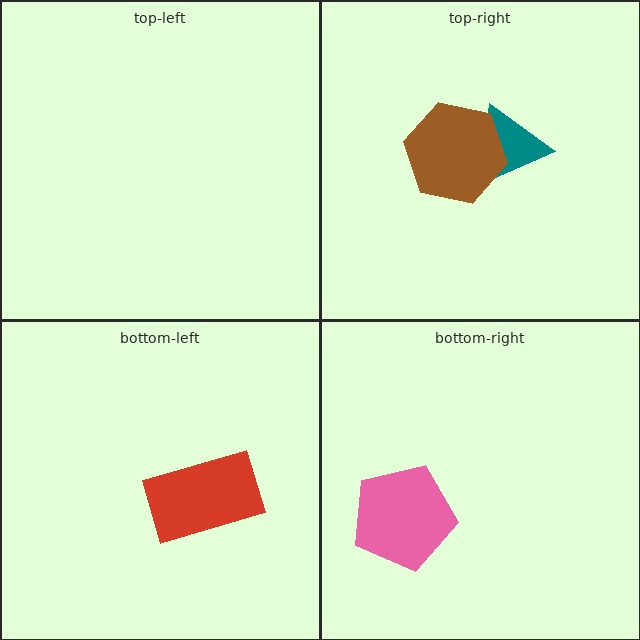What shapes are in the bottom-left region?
The red rectangle.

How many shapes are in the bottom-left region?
1.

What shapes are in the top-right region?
The teal triangle, the brown hexagon.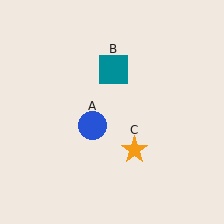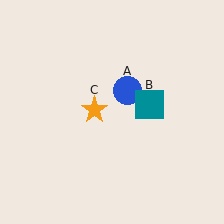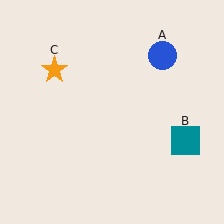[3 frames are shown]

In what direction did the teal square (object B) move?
The teal square (object B) moved down and to the right.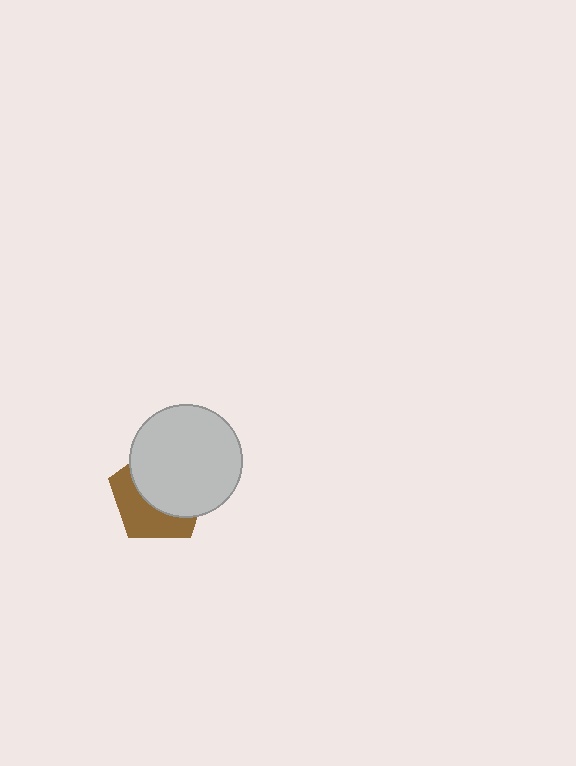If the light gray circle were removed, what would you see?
You would see the complete brown pentagon.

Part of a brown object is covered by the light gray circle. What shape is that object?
It is a pentagon.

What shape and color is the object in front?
The object in front is a light gray circle.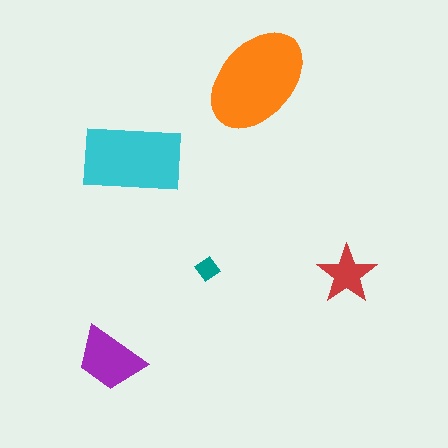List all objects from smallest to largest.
The teal diamond, the red star, the purple trapezoid, the cyan rectangle, the orange ellipse.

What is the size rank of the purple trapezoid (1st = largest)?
3rd.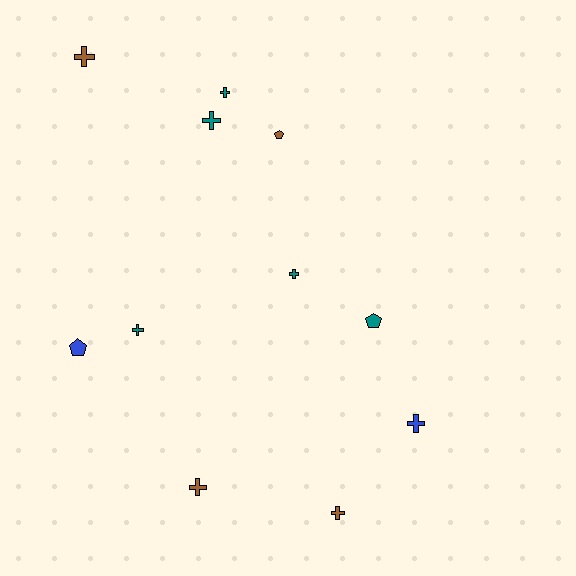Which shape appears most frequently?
Cross, with 8 objects.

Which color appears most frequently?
Teal, with 5 objects.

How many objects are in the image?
There are 11 objects.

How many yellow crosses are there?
There are no yellow crosses.